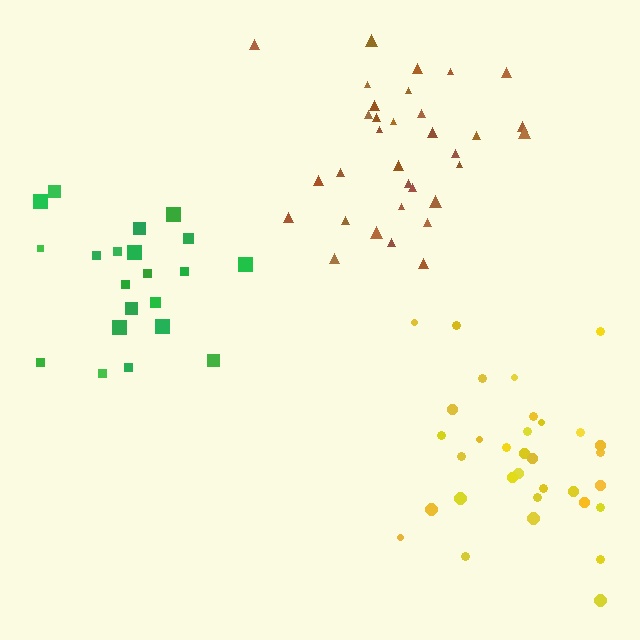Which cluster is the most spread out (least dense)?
Green.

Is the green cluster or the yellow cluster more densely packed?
Yellow.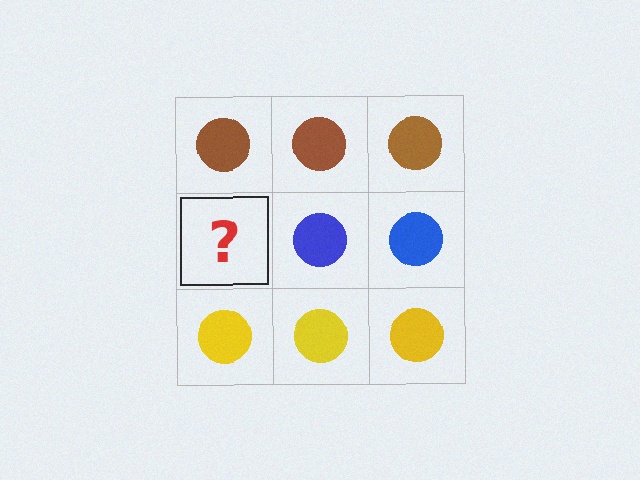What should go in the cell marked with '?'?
The missing cell should contain a blue circle.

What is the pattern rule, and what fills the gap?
The rule is that each row has a consistent color. The gap should be filled with a blue circle.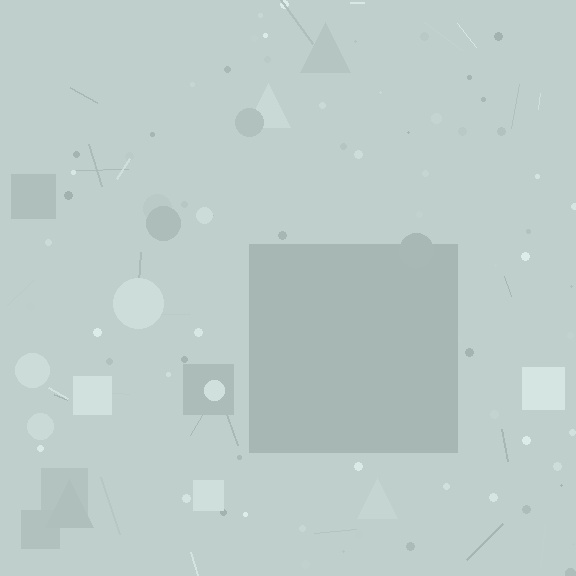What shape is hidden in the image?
A square is hidden in the image.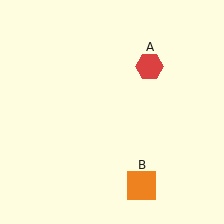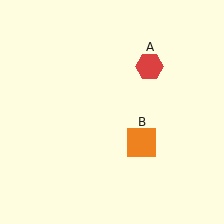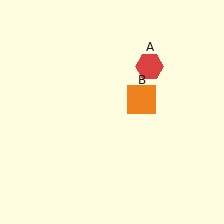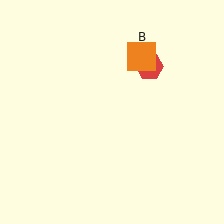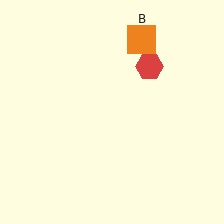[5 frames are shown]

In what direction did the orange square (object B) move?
The orange square (object B) moved up.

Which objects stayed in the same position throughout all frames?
Red hexagon (object A) remained stationary.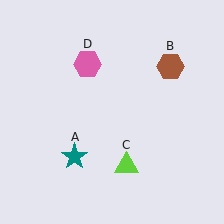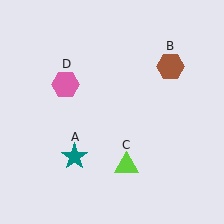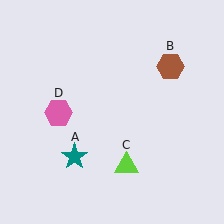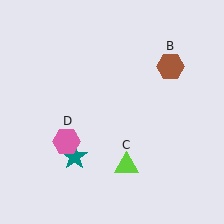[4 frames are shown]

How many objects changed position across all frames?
1 object changed position: pink hexagon (object D).